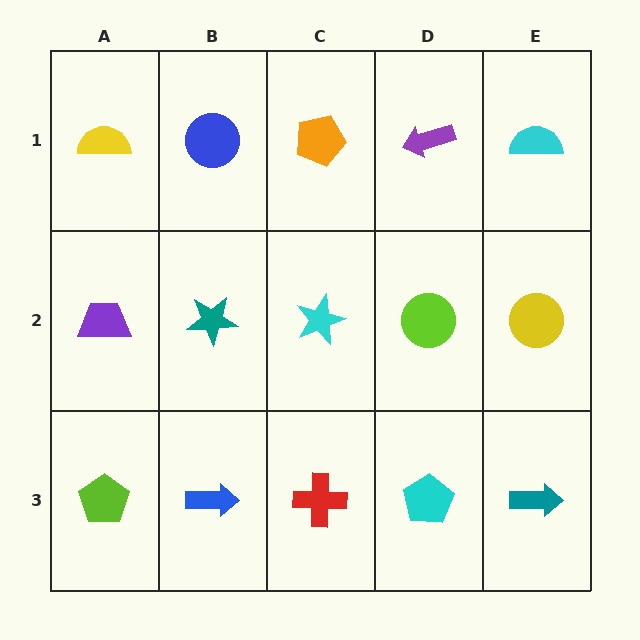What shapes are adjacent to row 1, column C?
A cyan star (row 2, column C), a blue circle (row 1, column B), a purple arrow (row 1, column D).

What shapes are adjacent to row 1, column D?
A lime circle (row 2, column D), an orange pentagon (row 1, column C), a cyan semicircle (row 1, column E).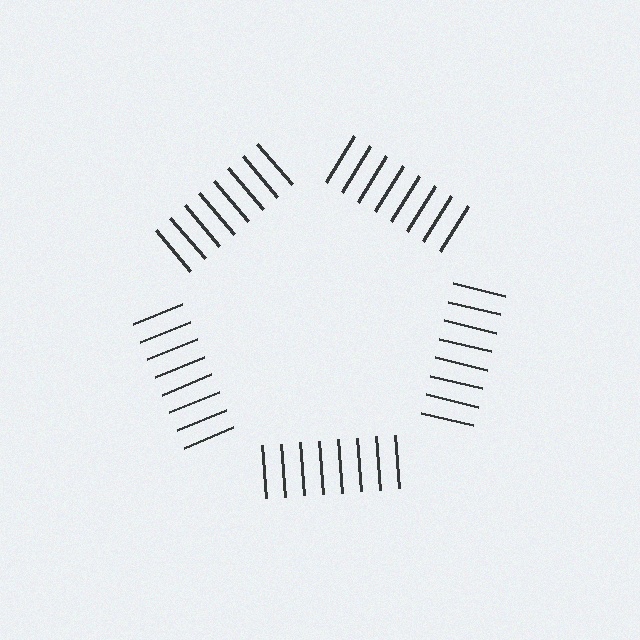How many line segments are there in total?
40 — 8 along each of the 5 edges.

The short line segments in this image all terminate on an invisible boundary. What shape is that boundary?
An illusory pentagon — the line segments terminate on its edges but no continuous stroke is drawn.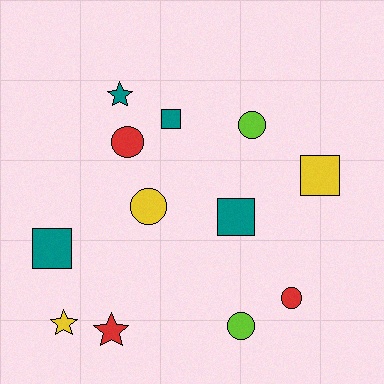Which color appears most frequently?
Teal, with 4 objects.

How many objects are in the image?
There are 12 objects.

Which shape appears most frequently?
Circle, with 5 objects.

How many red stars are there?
There is 1 red star.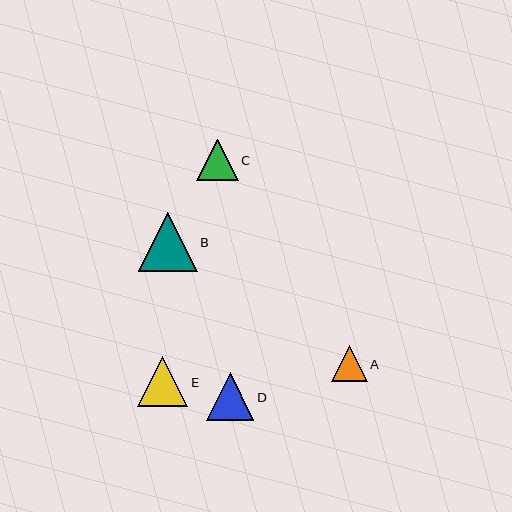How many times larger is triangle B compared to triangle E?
Triangle B is approximately 1.2 times the size of triangle E.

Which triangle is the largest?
Triangle B is the largest with a size of approximately 59 pixels.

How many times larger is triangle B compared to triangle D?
Triangle B is approximately 1.2 times the size of triangle D.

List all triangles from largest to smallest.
From largest to smallest: B, E, D, C, A.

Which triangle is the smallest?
Triangle A is the smallest with a size of approximately 36 pixels.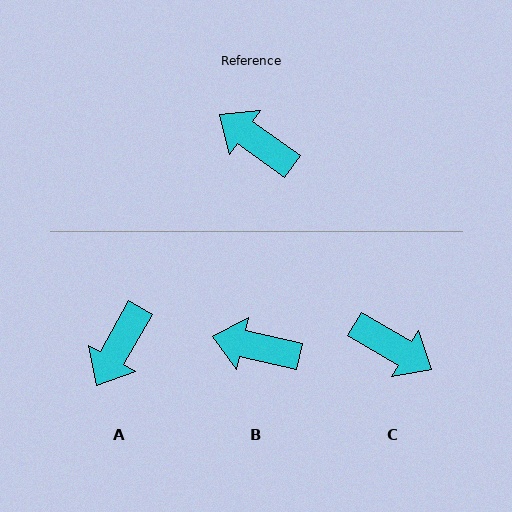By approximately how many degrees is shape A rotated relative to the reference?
Approximately 96 degrees counter-clockwise.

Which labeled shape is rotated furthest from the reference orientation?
C, about 175 degrees away.